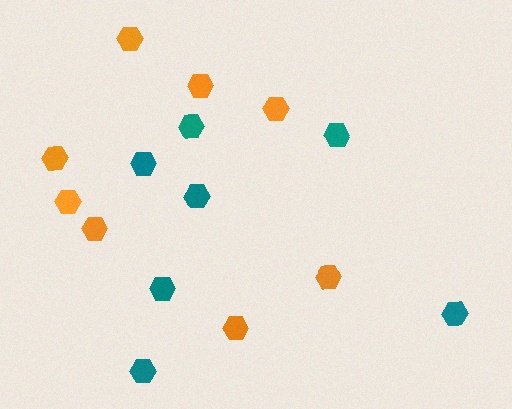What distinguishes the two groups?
There are 2 groups: one group of teal hexagons (7) and one group of orange hexagons (8).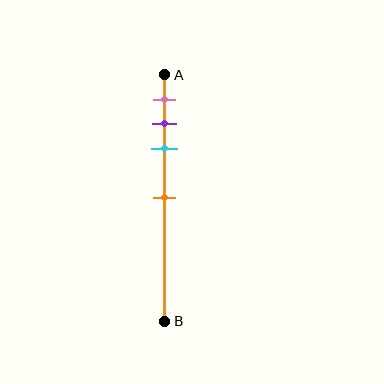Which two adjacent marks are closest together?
The purple and cyan marks are the closest adjacent pair.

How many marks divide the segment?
There are 4 marks dividing the segment.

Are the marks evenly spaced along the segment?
No, the marks are not evenly spaced.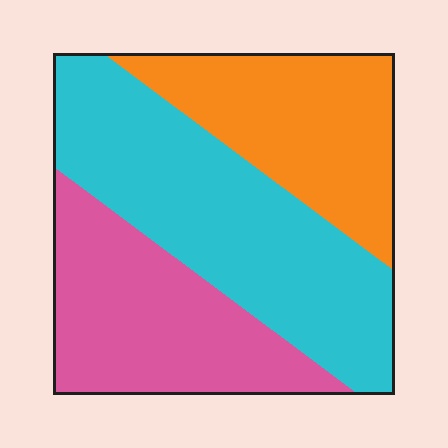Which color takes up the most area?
Cyan, at roughly 45%.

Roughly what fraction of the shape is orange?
Orange covers around 25% of the shape.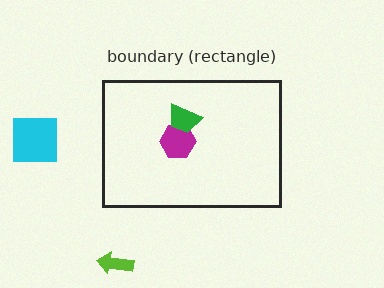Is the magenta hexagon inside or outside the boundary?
Inside.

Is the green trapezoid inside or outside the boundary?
Inside.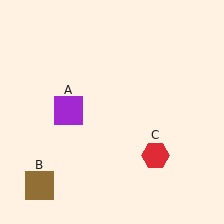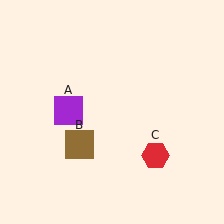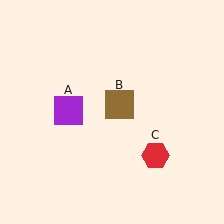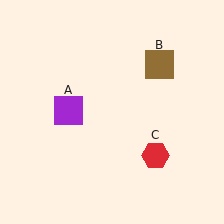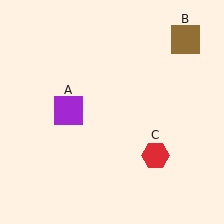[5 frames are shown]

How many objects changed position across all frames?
1 object changed position: brown square (object B).